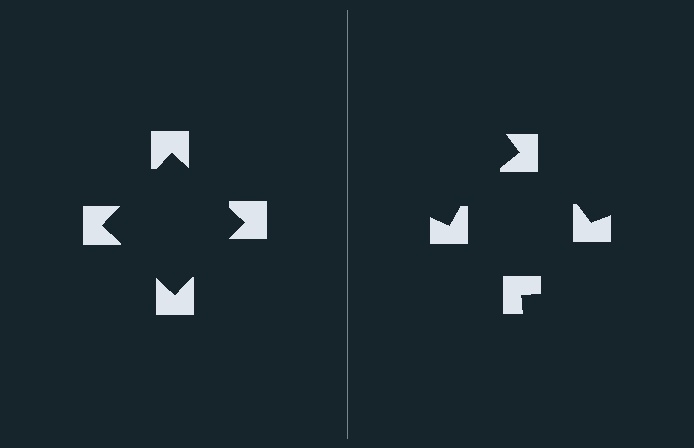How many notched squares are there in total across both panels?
8 — 4 on each side.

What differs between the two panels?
The notched squares are positioned identically on both sides; only the wedge orientations differ. On the left they align to a square; on the right they are misaligned.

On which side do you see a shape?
An illusory square appears on the left side. On the right side the wedge cuts are rotated, so no coherent shape forms.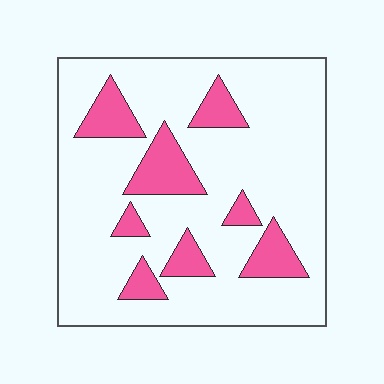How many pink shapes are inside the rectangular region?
8.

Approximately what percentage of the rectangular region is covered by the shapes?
Approximately 20%.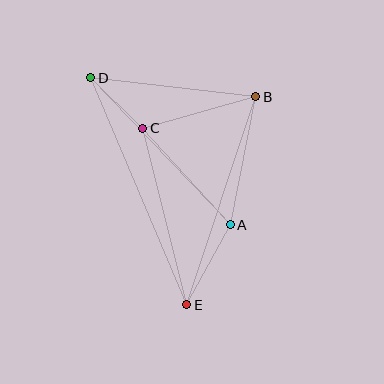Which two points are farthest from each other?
Points D and E are farthest from each other.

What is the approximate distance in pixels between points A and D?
The distance between A and D is approximately 203 pixels.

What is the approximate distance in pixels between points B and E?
The distance between B and E is approximately 219 pixels.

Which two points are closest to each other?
Points C and D are closest to each other.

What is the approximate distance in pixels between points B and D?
The distance between B and D is approximately 166 pixels.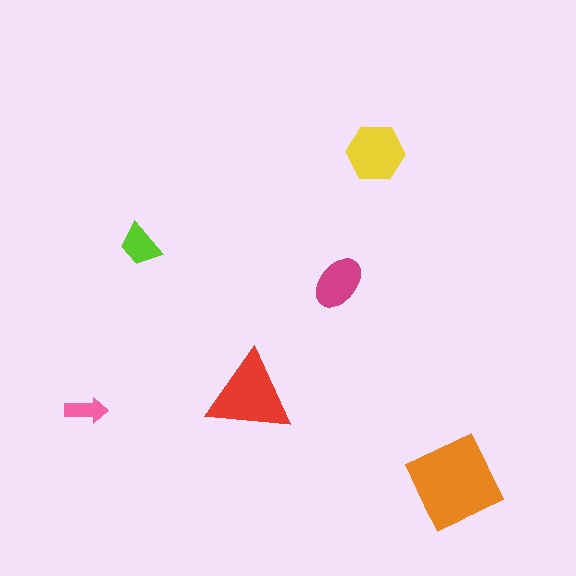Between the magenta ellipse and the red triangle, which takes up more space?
The red triangle.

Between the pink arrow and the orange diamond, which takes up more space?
The orange diamond.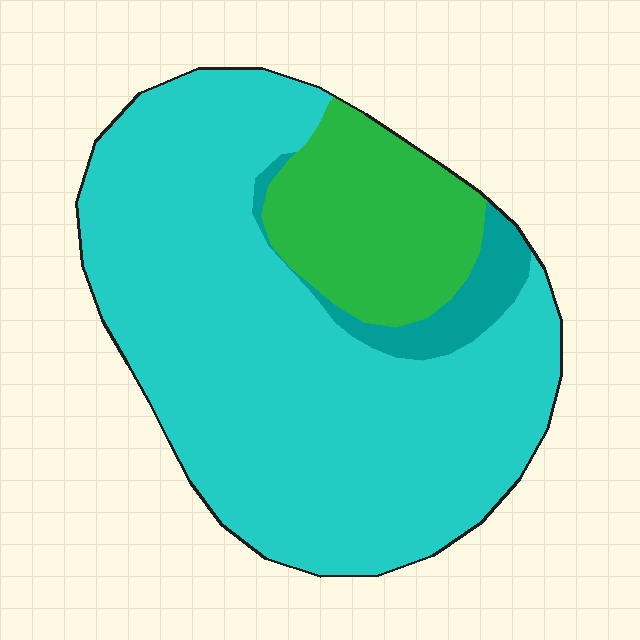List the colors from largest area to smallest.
From largest to smallest: cyan, green, teal.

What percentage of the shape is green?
Green takes up less than a quarter of the shape.